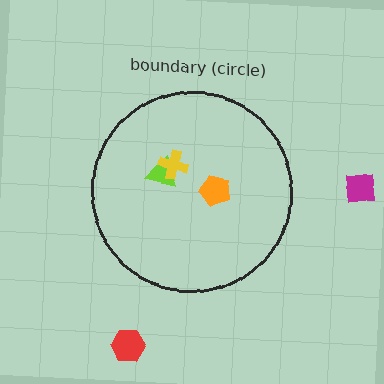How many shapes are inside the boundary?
3 inside, 2 outside.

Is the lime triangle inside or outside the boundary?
Inside.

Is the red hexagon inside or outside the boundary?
Outside.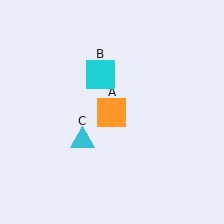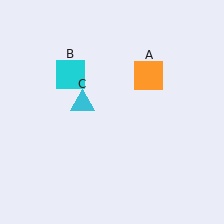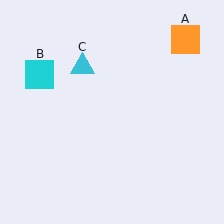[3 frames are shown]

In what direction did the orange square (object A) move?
The orange square (object A) moved up and to the right.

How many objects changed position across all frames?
3 objects changed position: orange square (object A), cyan square (object B), cyan triangle (object C).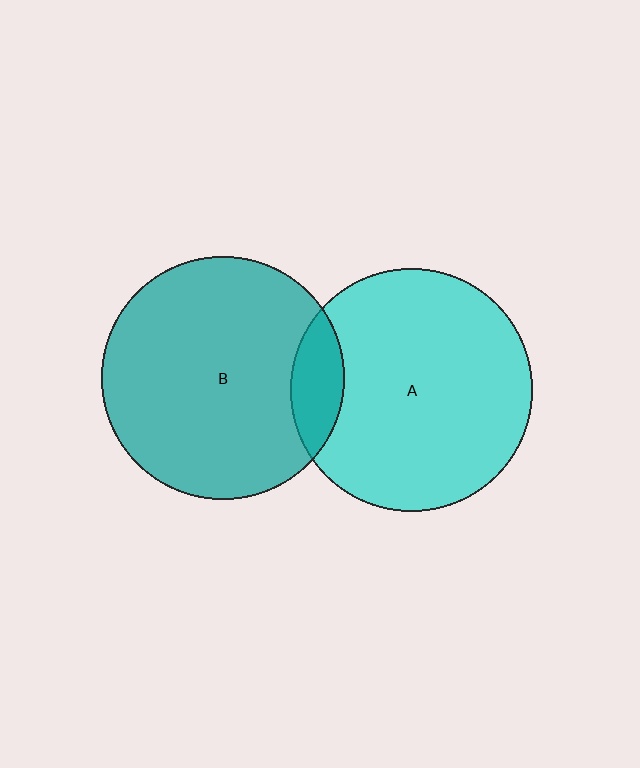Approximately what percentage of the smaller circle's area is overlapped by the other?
Approximately 10%.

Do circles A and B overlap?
Yes.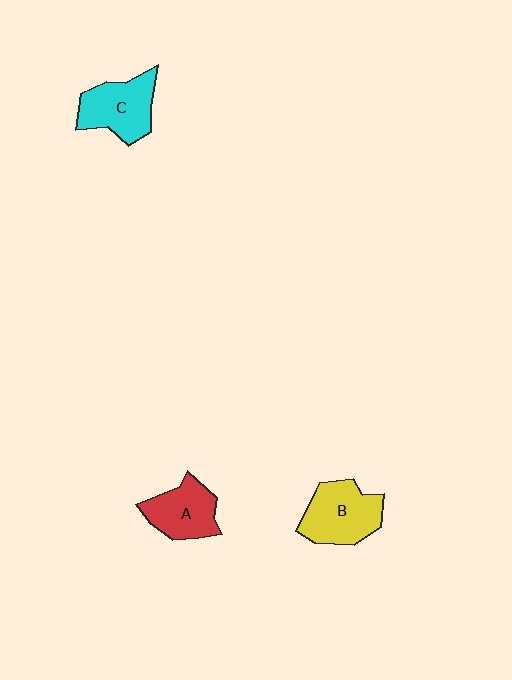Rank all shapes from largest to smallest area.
From largest to smallest: B (yellow), C (cyan), A (red).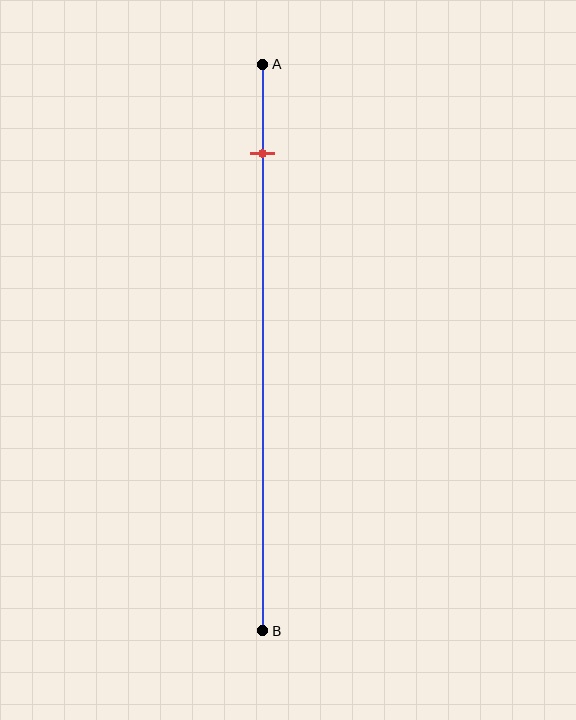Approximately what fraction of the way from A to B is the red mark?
The red mark is approximately 15% of the way from A to B.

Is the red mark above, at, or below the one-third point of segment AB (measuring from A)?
The red mark is above the one-third point of segment AB.